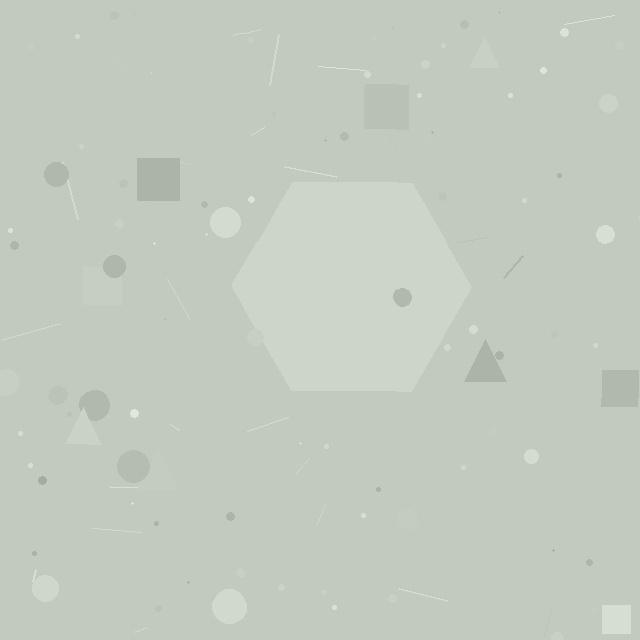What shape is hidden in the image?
A hexagon is hidden in the image.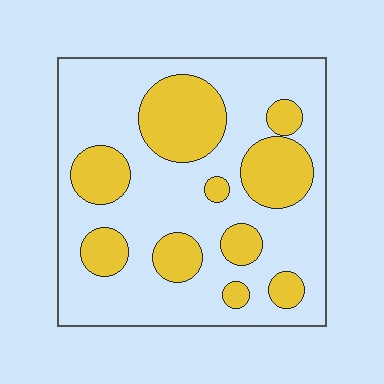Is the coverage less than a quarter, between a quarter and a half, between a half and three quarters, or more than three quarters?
Between a quarter and a half.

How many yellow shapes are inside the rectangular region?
10.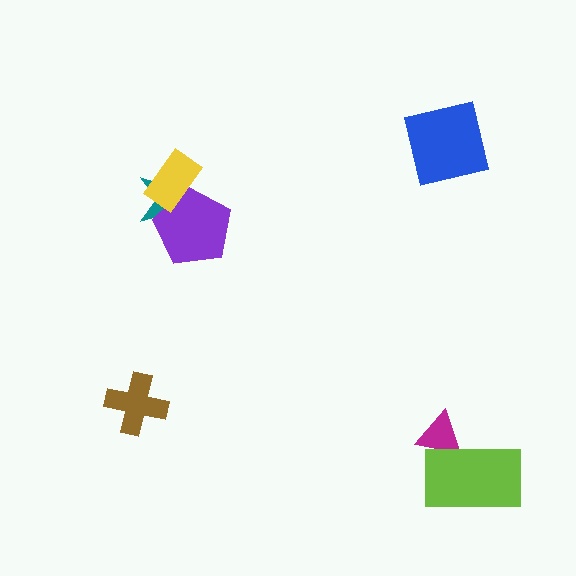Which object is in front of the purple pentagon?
The yellow rectangle is in front of the purple pentagon.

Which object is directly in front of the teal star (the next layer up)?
The purple pentagon is directly in front of the teal star.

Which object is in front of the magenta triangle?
The lime rectangle is in front of the magenta triangle.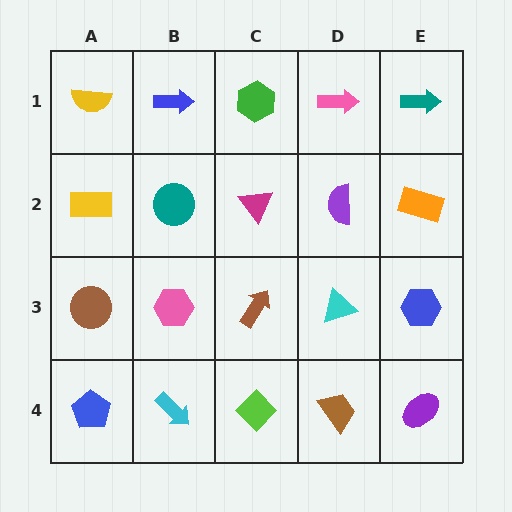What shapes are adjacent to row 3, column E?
An orange rectangle (row 2, column E), a purple ellipse (row 4, column E), a cyan triangle (row 3, column D).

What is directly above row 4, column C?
A brown arrow.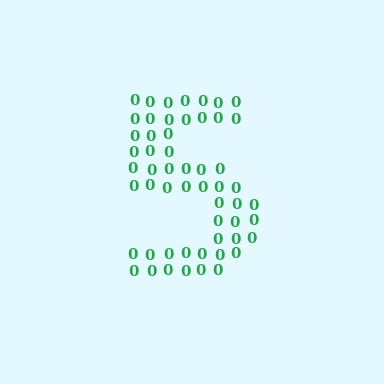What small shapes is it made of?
It is made of small digit 0's.